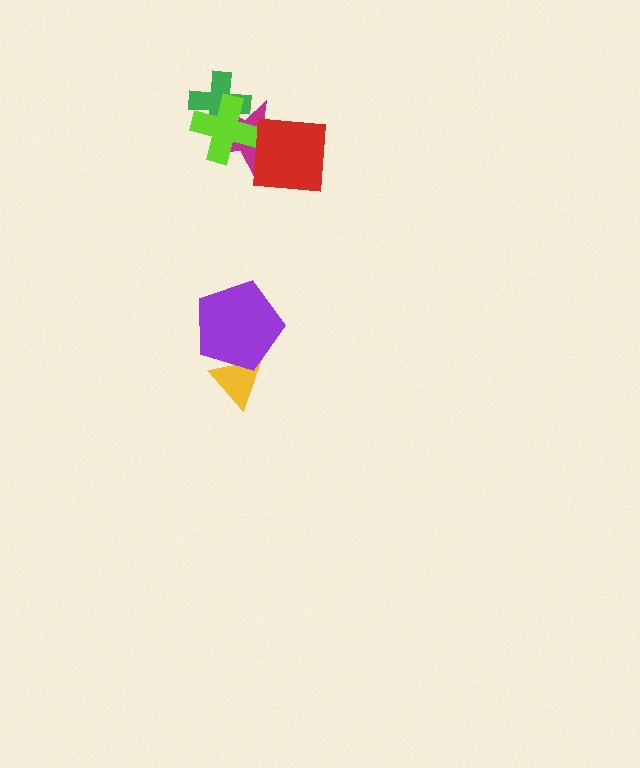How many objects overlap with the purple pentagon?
1 object overlaps with the purple pentagon.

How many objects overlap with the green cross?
2 objects overlap with the green cross.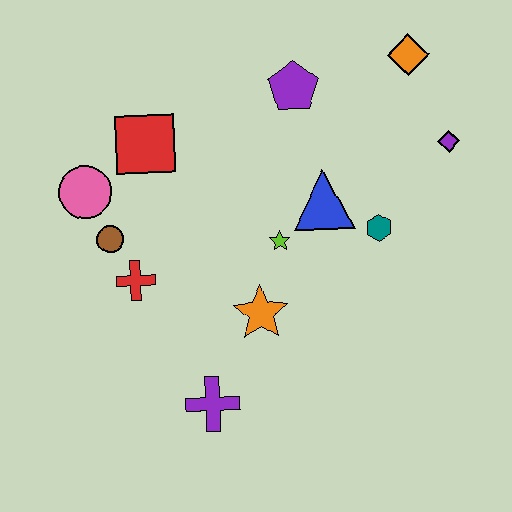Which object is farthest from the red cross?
The orange diamond is farthest from the red cross.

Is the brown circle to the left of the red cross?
Yes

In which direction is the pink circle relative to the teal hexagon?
The pink circle is to the left of the teal hexagon.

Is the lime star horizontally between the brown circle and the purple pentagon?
Yes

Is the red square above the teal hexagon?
Yes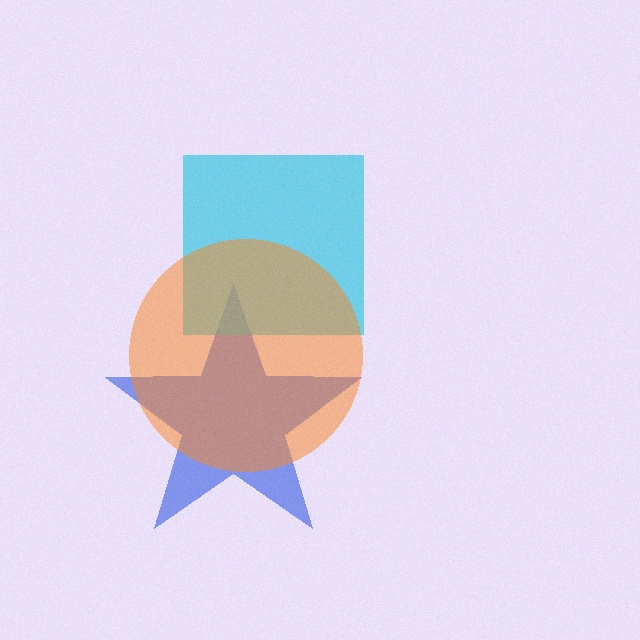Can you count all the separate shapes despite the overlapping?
Yes, there are 3 separate shapes.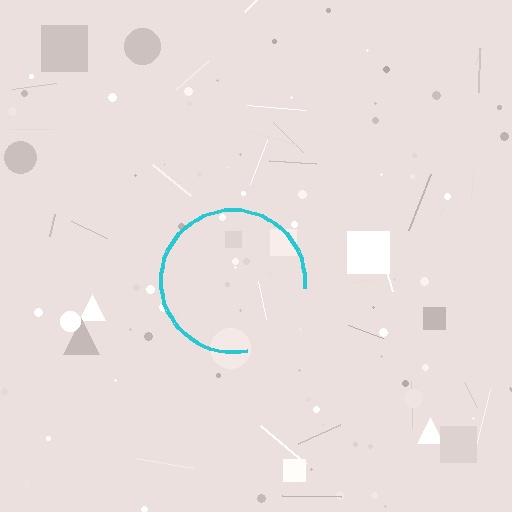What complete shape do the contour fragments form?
The contour fragments form a circle.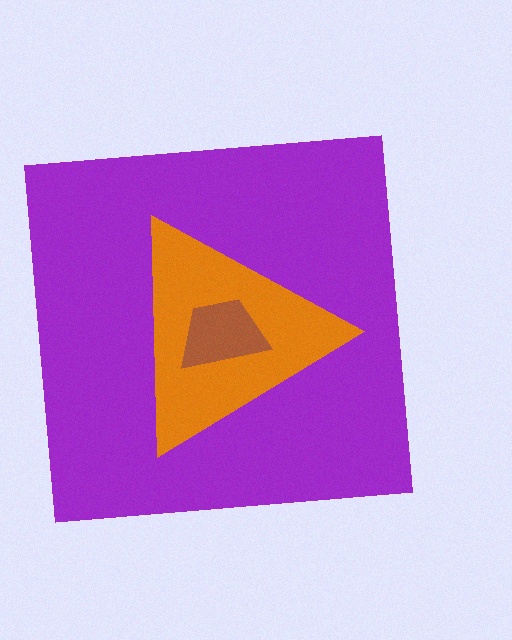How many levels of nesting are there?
3.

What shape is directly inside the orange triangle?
The brown trapezoid.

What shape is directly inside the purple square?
The orange triangle.